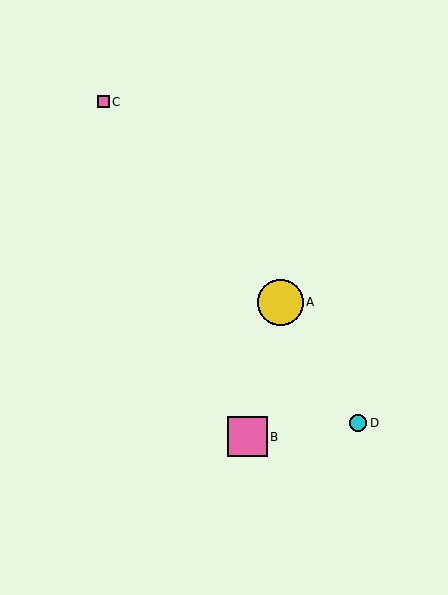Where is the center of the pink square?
The center of the pink square is at (247, 437).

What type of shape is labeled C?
Shape C is a pink square.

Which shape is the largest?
The yellow circle (labeled A) is the largest.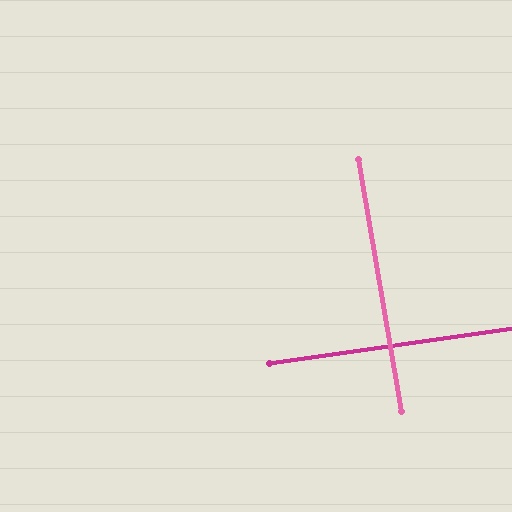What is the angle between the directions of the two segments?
Approximately 89 degrees.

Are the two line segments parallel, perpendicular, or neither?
Perpendicular — they meet at approximately 89°.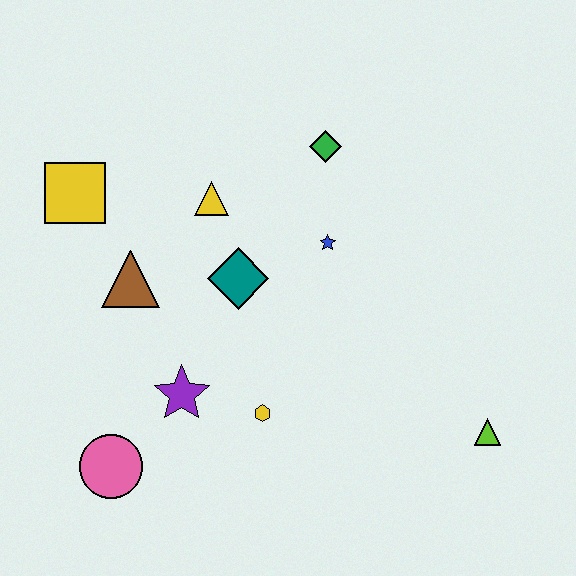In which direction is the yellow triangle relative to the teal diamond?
The yellow triangle is above the teal diamond.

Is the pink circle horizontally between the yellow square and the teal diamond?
Yes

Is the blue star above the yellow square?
No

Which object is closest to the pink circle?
The purple star is closest to the pink circle.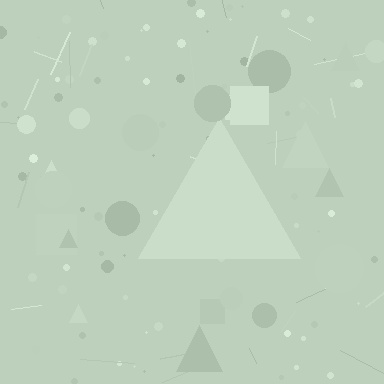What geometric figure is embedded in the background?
A triangle is embedded in the background.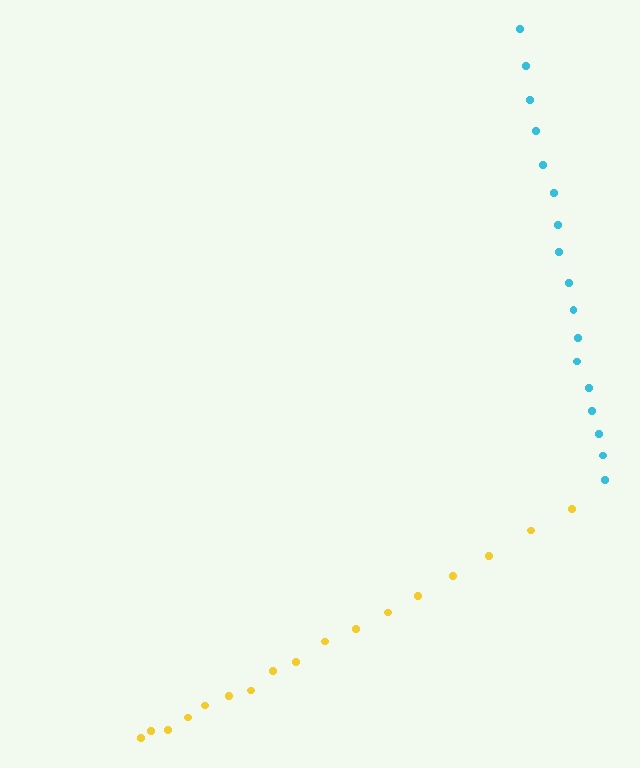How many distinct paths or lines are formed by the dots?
There are 2 distinct paths.